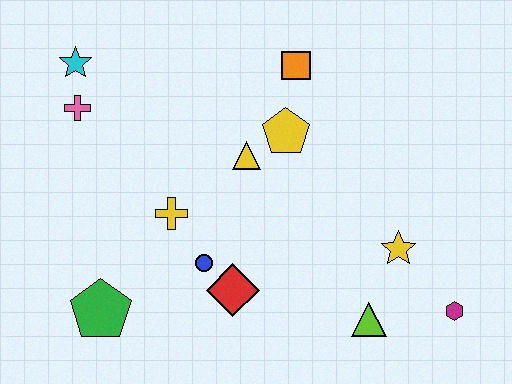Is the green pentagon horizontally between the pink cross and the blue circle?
Yes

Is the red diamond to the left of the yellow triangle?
Yes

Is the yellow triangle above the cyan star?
No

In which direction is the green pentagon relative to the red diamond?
The green pentagon is to the left of the red diamond.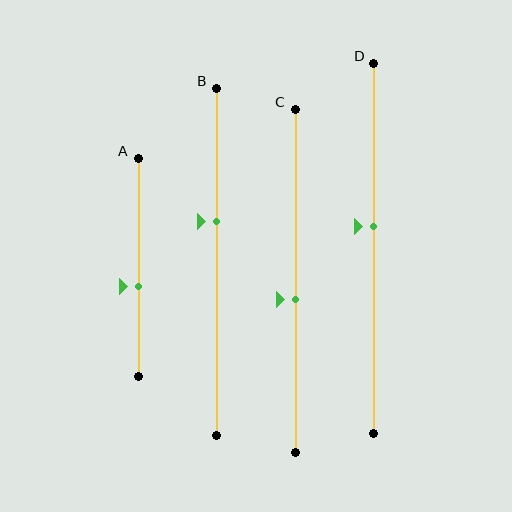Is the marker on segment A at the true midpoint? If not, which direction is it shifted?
No, the marker on segment A is shifted downward by about 9% of the segment length.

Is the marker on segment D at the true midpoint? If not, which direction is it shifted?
No, the marker on segment D is shifted upward by about 6% of the segment length.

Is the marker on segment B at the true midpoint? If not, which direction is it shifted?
No, the marker on segment B is shifted upward by about 12% of the segment length.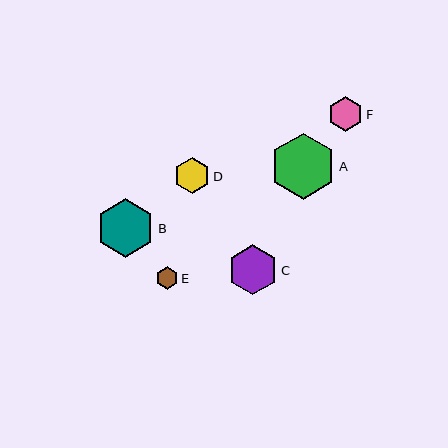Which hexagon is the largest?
Hexagon A is the largest with a size of approximately 66 pixels.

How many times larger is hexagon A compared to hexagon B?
Hexagon A is approximately 1.1 times the size of hexagon B.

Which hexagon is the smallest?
Hexagon E is the smallest with a size of approximately 22 pixels.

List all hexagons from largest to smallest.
From largest to smallest: A, B, C, D, F, E.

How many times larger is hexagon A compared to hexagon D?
Hexagon A is approximately 1.8 times the size of hexagon D.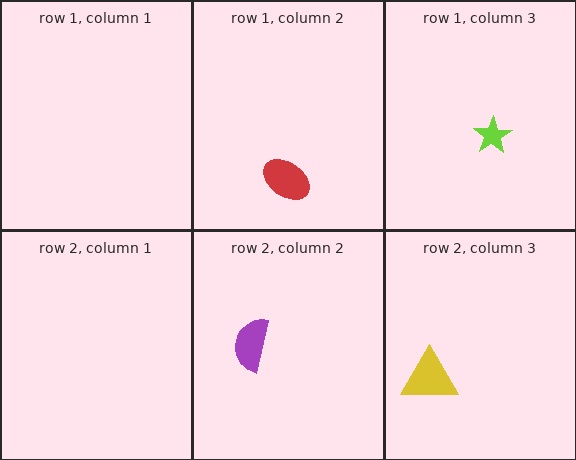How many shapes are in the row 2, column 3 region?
1.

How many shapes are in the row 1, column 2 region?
1.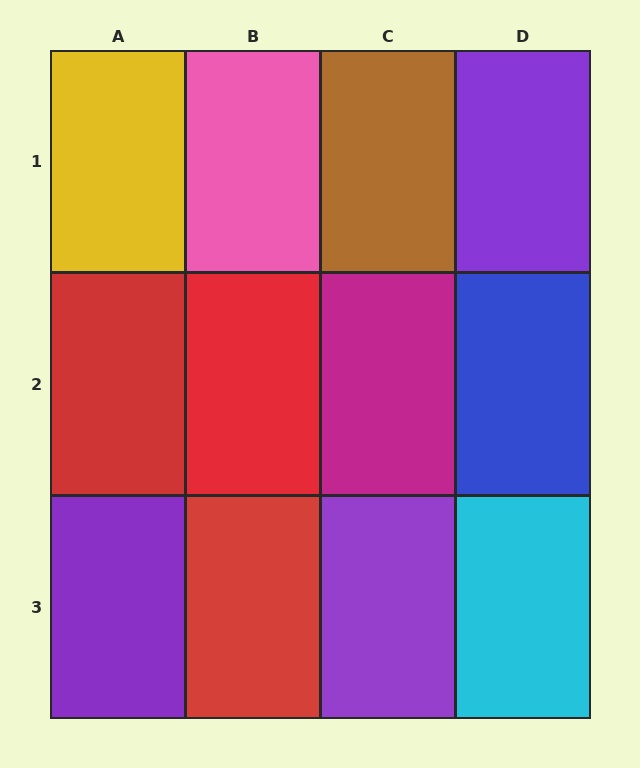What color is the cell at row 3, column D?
Cyan.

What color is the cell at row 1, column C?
Brown.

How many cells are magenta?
1 cell is magenta.